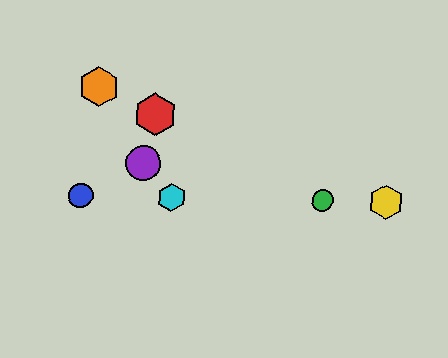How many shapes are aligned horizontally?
4 shapes (the blue circle, the green circle, the yellow hexagon, the cyan hexagon) are aligned horizontally.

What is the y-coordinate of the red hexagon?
The red hexagon is at y≈114.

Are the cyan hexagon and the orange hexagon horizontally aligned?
No, the cyan hexagon is at y≈197 and the orange hexagon is at y≈87.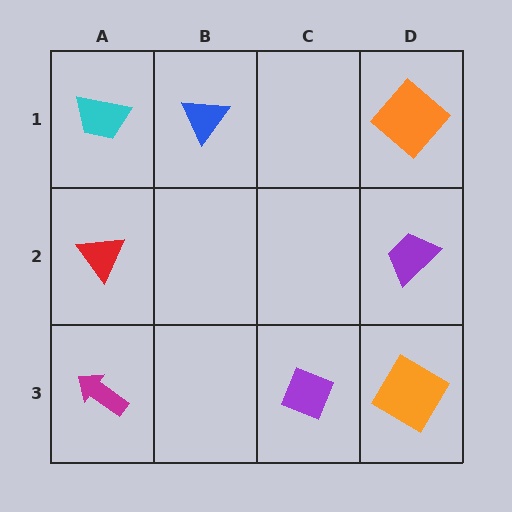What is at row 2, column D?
A purple trapezoid.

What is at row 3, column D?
An orange diamond.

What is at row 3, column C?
A purple diamond.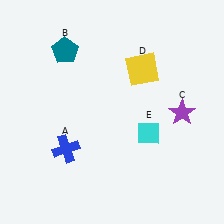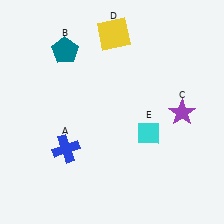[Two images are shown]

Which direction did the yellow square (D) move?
The yellow square (D) moved up.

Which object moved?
The yellow square (D) moved up.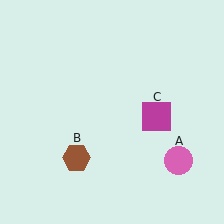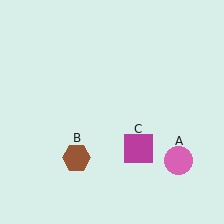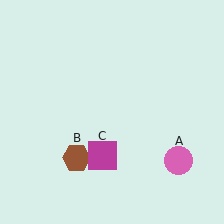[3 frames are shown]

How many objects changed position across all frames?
1 object changed position: magenta square (object C).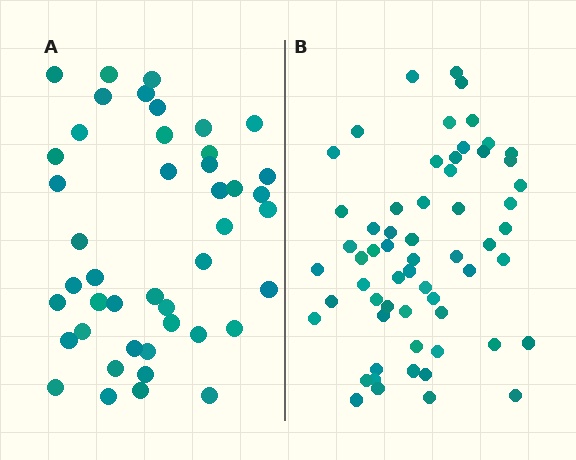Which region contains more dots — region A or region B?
Region B (the right region) has more dots.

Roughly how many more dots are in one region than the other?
Region B has approximately 15 more dots than region A.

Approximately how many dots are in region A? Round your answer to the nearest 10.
About 40 dots. (The exact count is 44, which rounds to 40.)